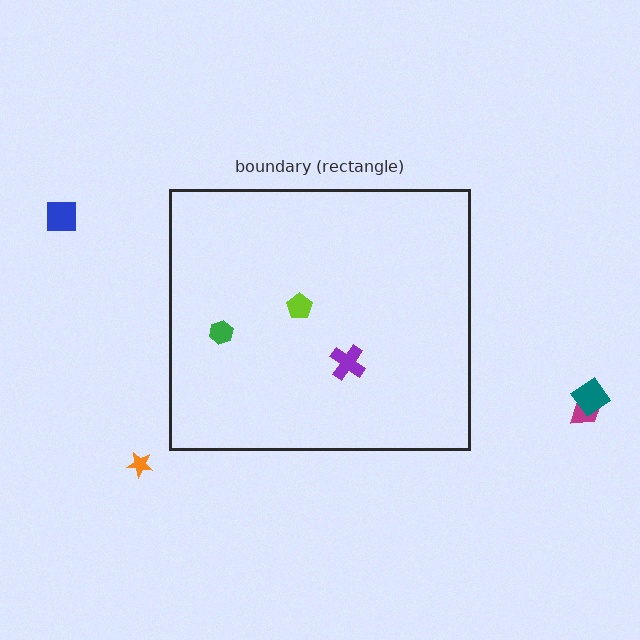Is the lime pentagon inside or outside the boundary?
Inside.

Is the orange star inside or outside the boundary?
Outside.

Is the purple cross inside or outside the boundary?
Inside.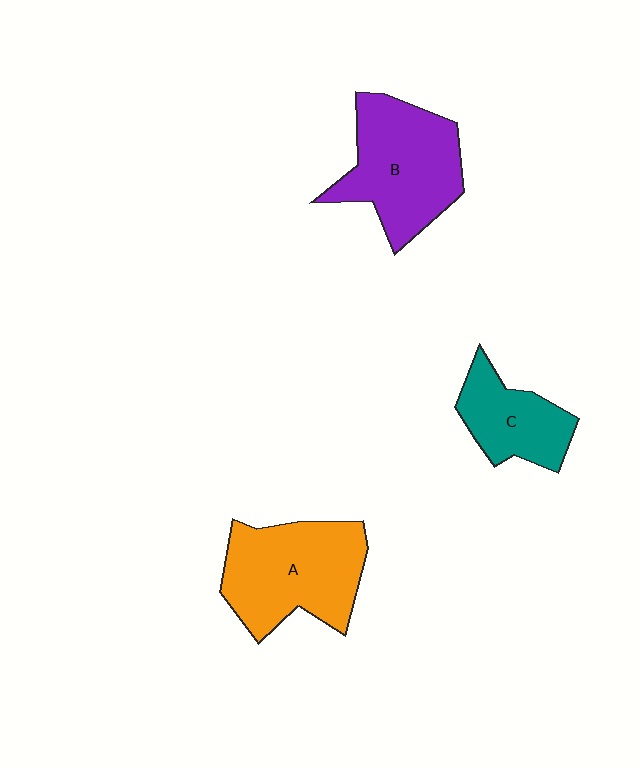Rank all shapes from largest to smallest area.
From largest to smallest: A (orange), B (purple), C (teal).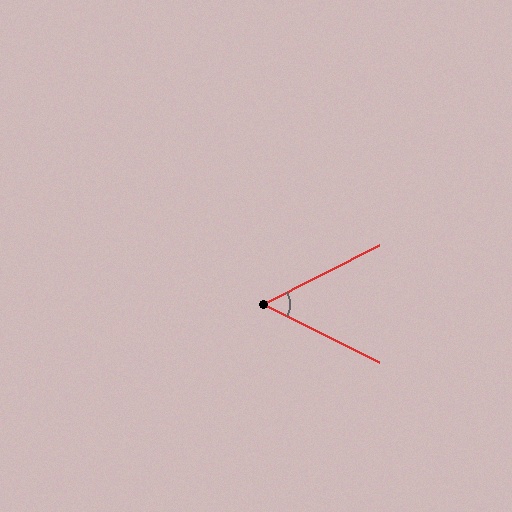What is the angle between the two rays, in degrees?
Approximately 54 degrees.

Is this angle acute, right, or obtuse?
It is acute.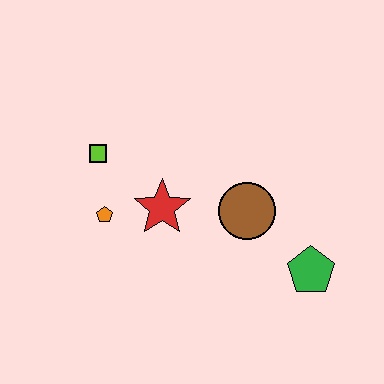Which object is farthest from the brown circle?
The lime square is farthest from the brown circle.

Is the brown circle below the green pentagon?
No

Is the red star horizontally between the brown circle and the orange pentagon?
Yes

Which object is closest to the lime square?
The orange pentagon is closest to the lime square.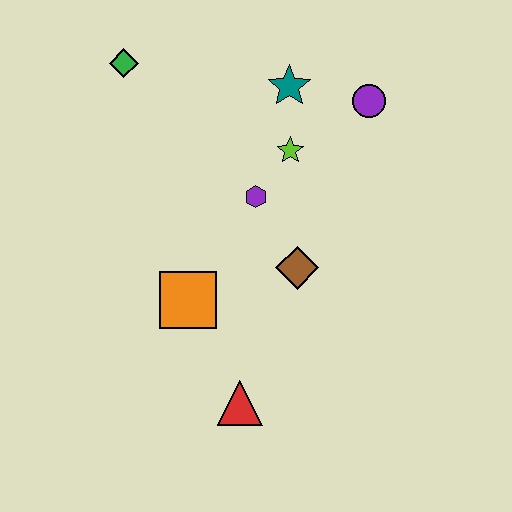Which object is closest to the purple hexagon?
The lime star is closest to the purple hexagon.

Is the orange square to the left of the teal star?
Yes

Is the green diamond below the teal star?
No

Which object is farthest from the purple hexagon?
The red triangle is farthest from the purple hexagon.